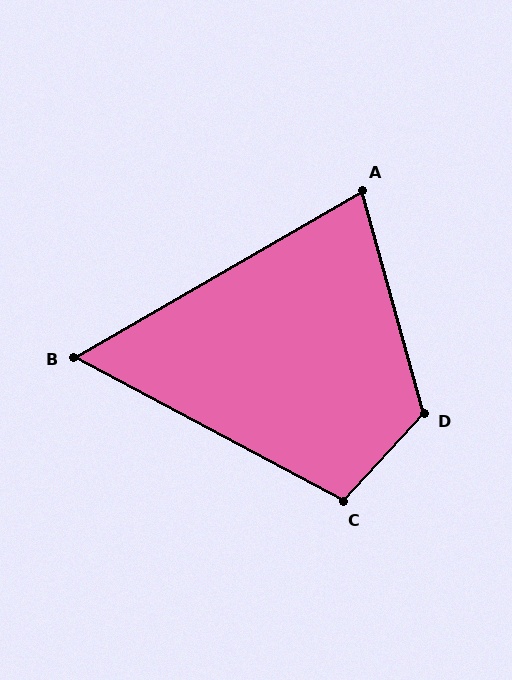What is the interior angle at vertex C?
Approximately 105 degrees (obtuse).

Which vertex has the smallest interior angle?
B, at approximately 58 degrees.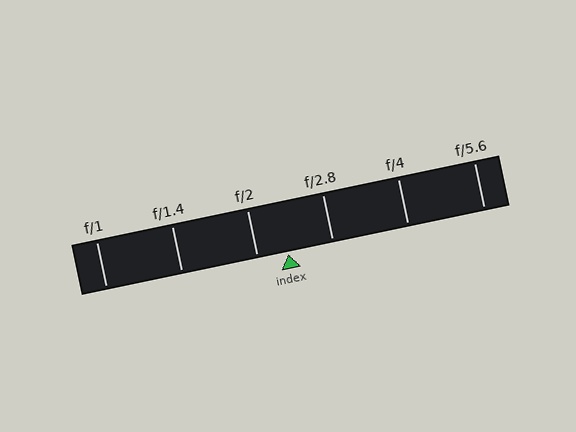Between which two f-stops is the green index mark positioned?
The index mark is between f/2 and f/2.8.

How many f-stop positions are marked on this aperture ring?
There are 6 f-stop positions marked.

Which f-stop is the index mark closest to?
The index mark is closest to f/2.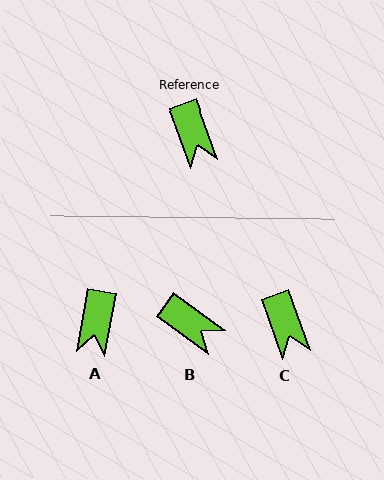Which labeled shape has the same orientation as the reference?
C.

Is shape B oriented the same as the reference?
No, it is off by about 34 degrees.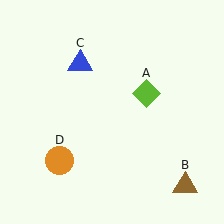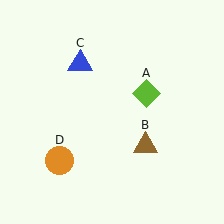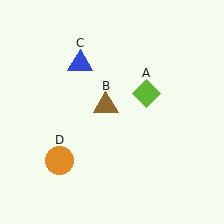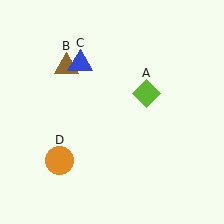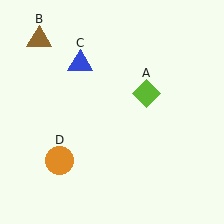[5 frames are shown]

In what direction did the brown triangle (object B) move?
The brown triangle (object B) moved up and to the left.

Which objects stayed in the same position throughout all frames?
Lime diamond (object A) and blue triangle (object C) and orange circle (object D) remained stationary.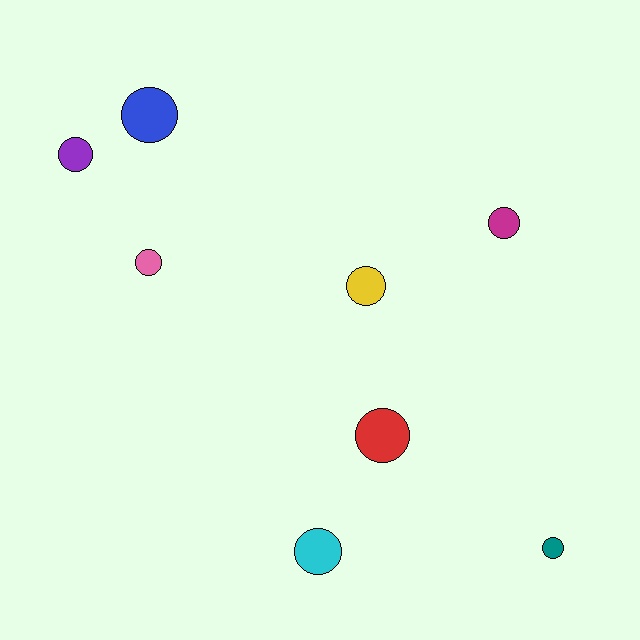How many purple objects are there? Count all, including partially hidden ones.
There is 1 purple object.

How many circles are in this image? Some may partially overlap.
There are 8 circles.